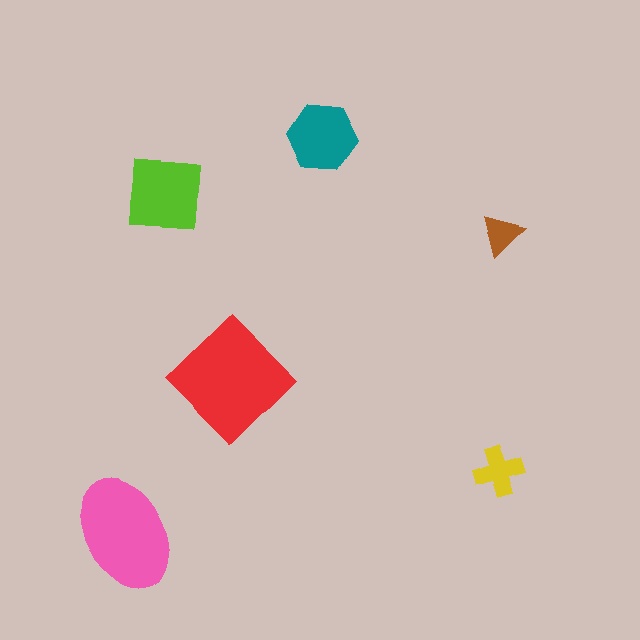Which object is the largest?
The red diamond.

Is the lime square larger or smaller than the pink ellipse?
Smaller.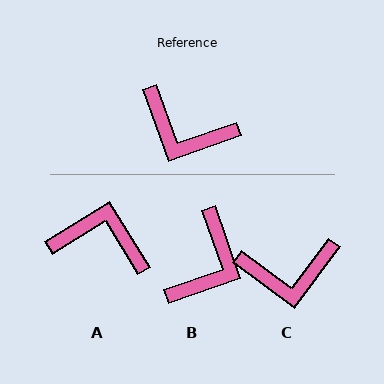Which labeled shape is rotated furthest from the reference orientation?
A, about 168 degrees away.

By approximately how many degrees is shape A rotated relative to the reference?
Approximately 168 degrees clockwise.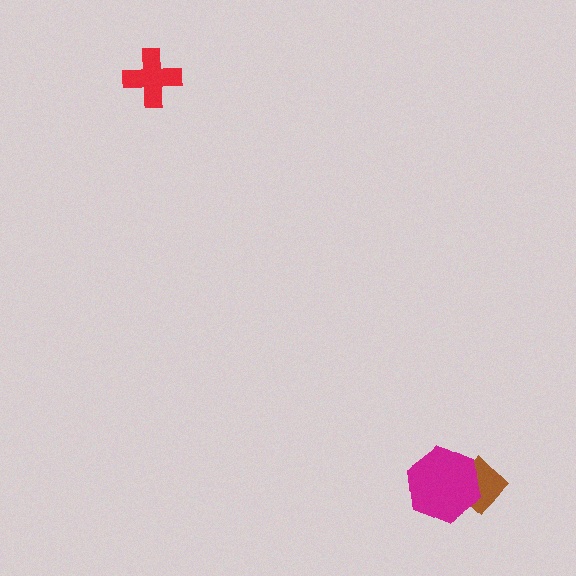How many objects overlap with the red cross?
0 objects overlap with the red cross.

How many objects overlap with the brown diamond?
1 object overlaps with the brown diamond.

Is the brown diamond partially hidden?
Yes, it is partially covered by another shape.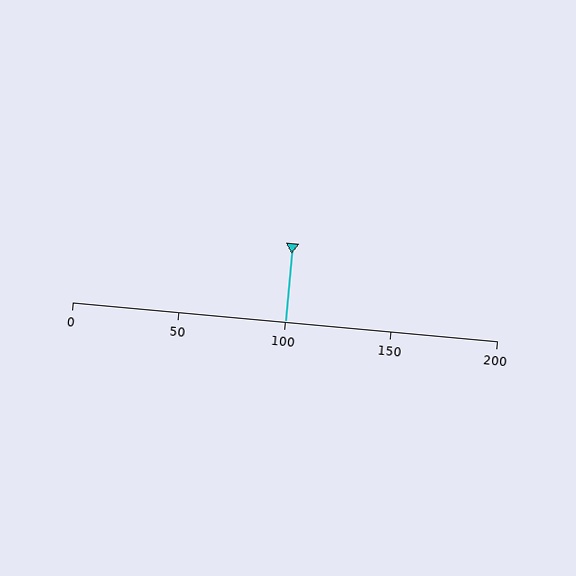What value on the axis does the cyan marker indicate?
The marker indicates approximately 100.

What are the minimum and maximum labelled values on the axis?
The axis runs from 0 to 200.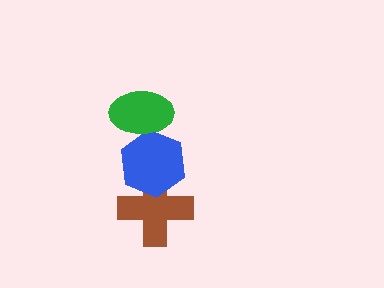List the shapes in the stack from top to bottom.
From top to bottom: the green ellipse, the blue hexagon, the brown cross.